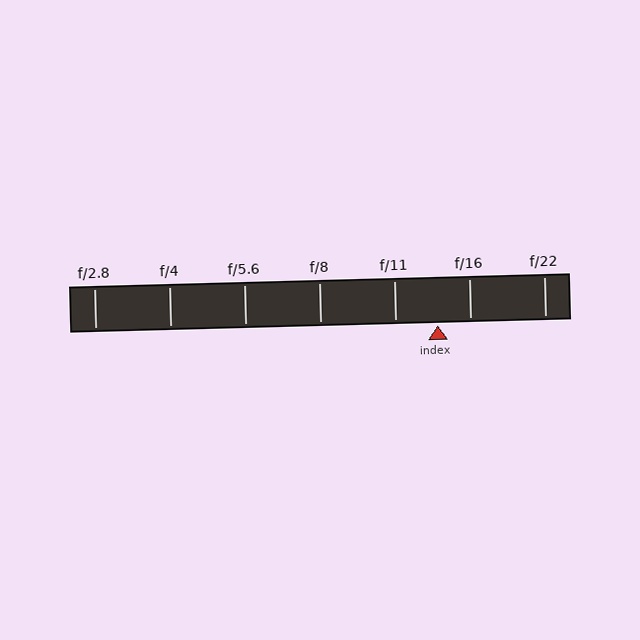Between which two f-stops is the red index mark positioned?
The index mark is between f/11 and f/16.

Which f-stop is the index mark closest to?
The index mark is closest to f/16.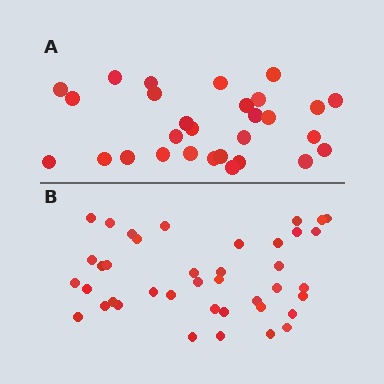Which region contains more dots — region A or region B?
Region B (the bottom region) has more dots.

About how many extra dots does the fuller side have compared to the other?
Region B has roughly 12 or so more dots than region A.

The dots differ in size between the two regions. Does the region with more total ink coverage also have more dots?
No. Region A has more total ink coverage because its dots are larger, but region B actually contains more individual dots. Total area can be misleading — the number of items is what matters here.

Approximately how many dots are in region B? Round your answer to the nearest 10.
About 40 dots.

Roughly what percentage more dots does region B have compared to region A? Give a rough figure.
About 40% more.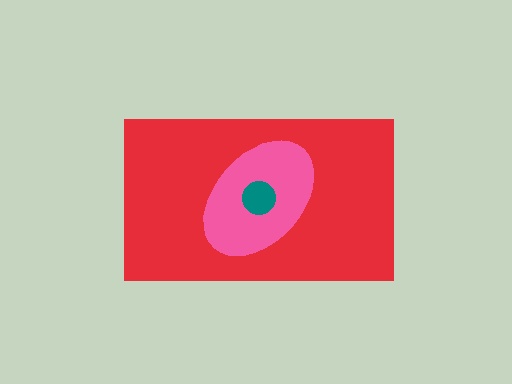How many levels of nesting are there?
3.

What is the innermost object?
The teal circle.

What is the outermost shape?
The red rectangle.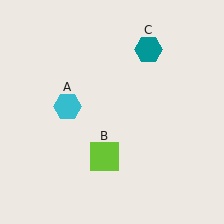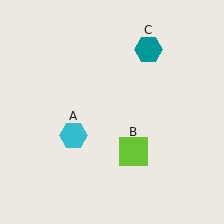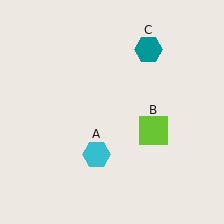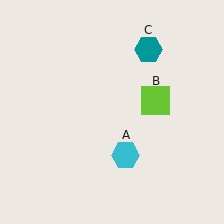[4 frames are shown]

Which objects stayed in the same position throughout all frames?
Teal hexagon (object C) remained stationary.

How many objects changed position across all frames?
2 objects changed position: cyan hexagon (object A), lime square (object B).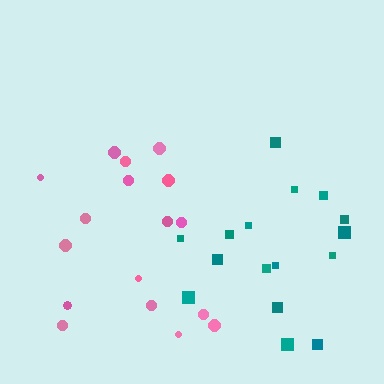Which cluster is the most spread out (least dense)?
Teal.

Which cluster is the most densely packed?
Pink.